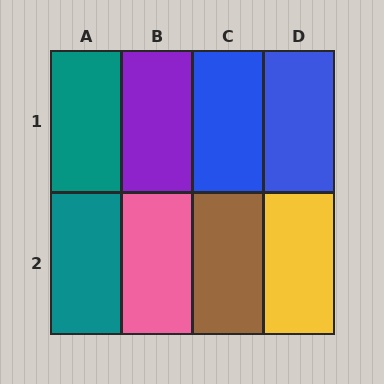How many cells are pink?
1 cell is pink.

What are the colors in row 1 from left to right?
Teal, purple, blue, blue.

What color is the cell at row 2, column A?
Teal.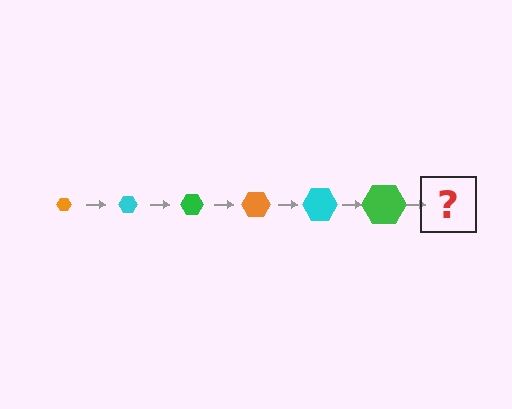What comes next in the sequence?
The next element should be an orange hexagon, larger than the previous one.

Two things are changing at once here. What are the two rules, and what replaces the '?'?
The two rules are that the hexagon grows larger each step and the color cycles through orange, cyan, and green. The '?' should be an orange hexagon, larger than the previous one.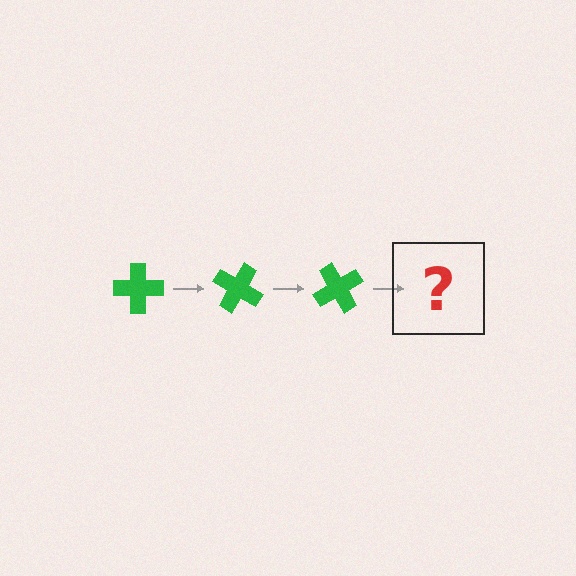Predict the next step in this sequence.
The next step is a green cross rotated 90 degrees.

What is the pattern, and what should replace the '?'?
The pattern is that the cross rotates 30 degrees each step. The '?' should be a green cross rotated 90 degrees.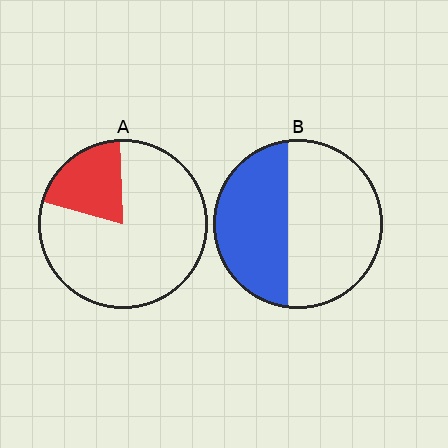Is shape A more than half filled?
No.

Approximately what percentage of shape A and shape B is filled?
A is approximately 20% and B is approximately 45%.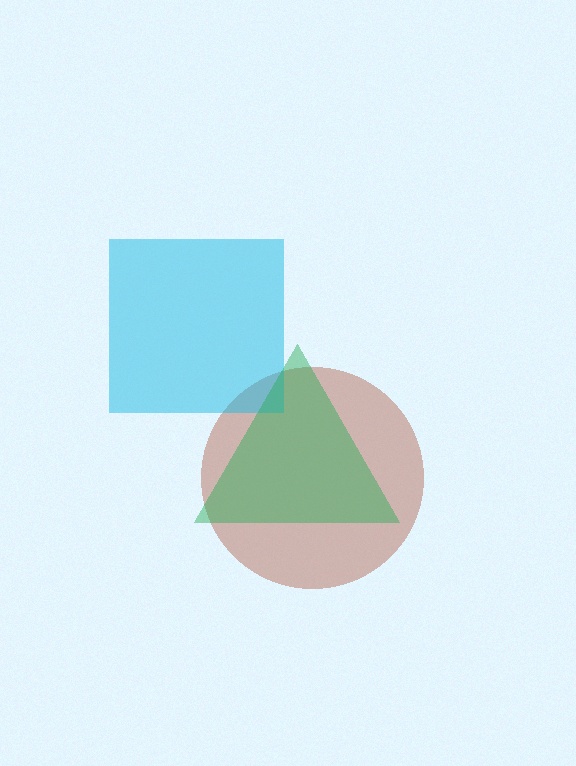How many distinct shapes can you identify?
There are 3 distinct shapes: a brown circle, a cyan square, a green triangle.